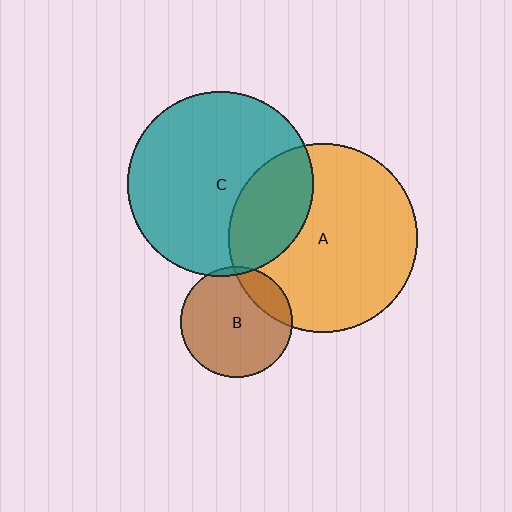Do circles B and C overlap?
Yes.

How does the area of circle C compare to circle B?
Approximately 2.8 times.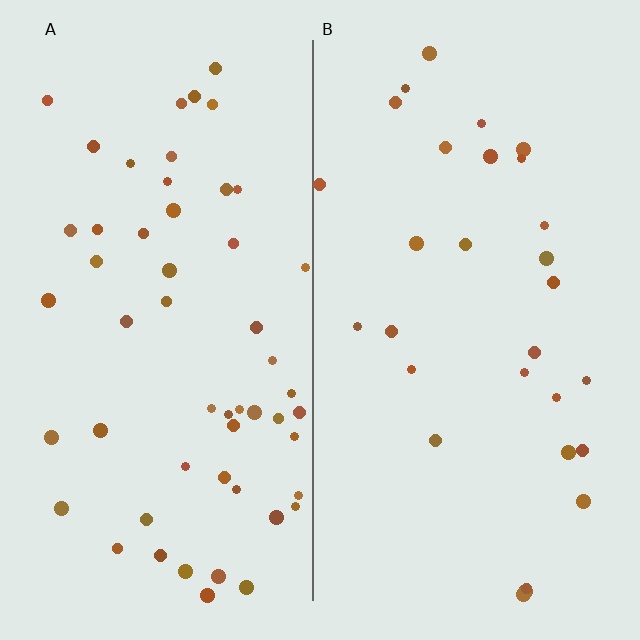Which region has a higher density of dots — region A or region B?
A (the left).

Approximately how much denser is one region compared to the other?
Approximately 1.9× — region A over region B.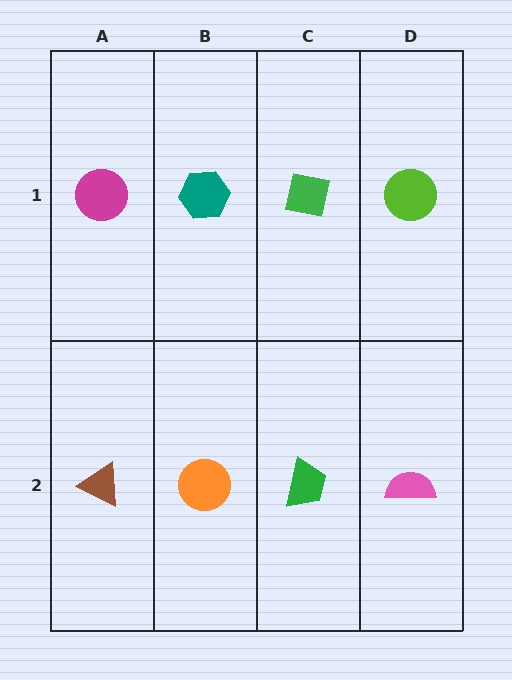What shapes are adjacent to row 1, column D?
A pink semicircle (row 2, column D), a green square (row 1, column C).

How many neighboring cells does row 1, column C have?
3.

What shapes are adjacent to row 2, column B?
A teal hexagon (row 1, column B), a brown triangle (row 2, column A), a green trapezoid (row 2, column C).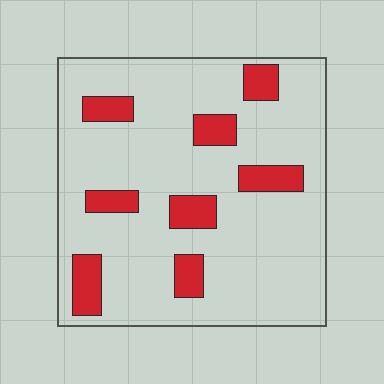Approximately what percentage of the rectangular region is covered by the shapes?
Approximately 15%.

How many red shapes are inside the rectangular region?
8.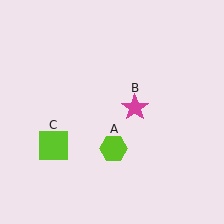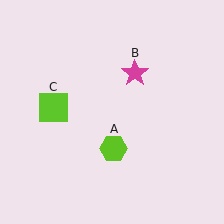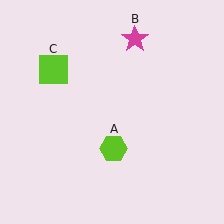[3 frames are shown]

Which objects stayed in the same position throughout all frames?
Lime hexagon (object A) remained stationary.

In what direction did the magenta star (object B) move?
The magenta star (object B) moved up.